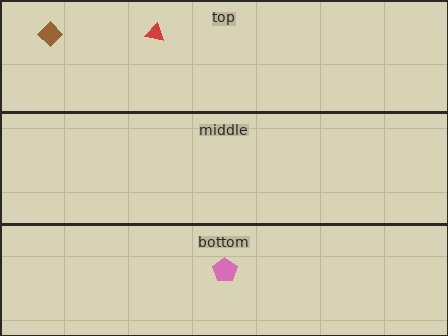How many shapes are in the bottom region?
1.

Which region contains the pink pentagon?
The bottom region.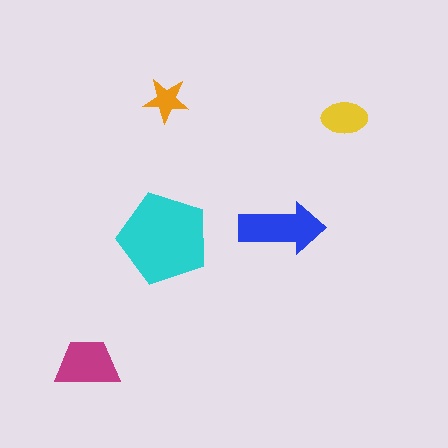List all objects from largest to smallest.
The cyan pentagon, the blue arrow, the magenta trapezoid, the yellow ellipse, the orange star.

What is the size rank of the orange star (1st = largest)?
5th.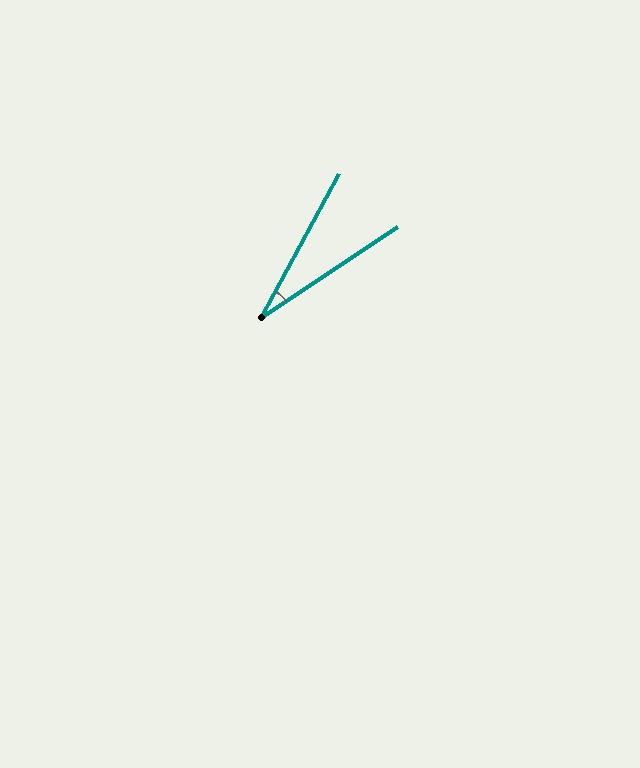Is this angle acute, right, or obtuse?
It is acute.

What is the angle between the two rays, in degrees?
Approximately 28 degrees.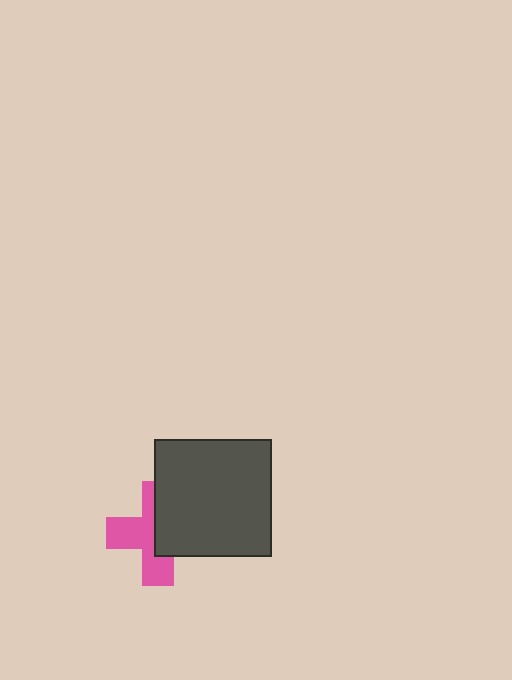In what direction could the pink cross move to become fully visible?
The pink cross could move left. That would shift it out from behind the dark gray square entirely.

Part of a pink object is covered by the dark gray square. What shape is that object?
It is a cross.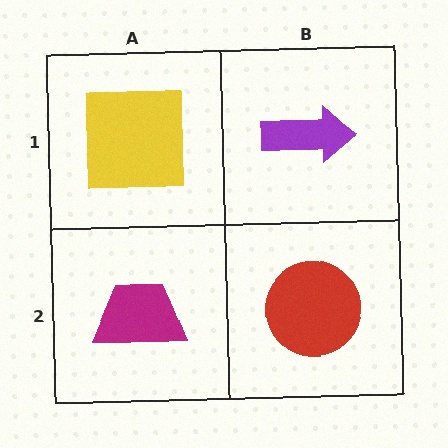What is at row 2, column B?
A red circle.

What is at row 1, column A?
A yellow square.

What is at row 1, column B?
A purple arrow.